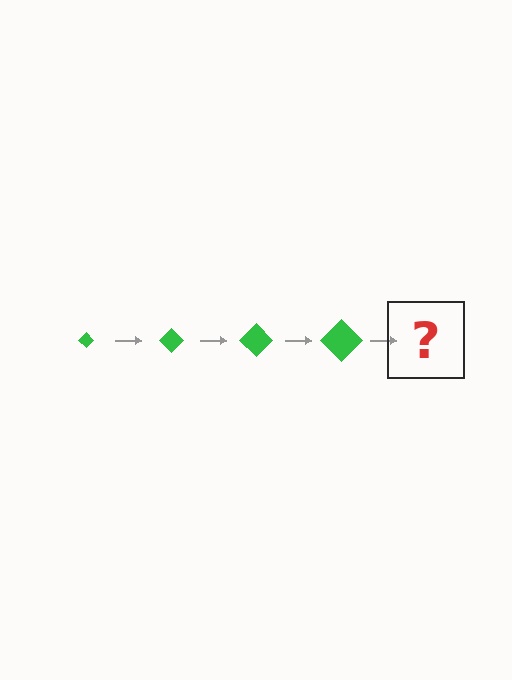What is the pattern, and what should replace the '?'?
The pattern is that the diamond gets progressively larger each step. The '?' should be a green diamond, larger than the previous one.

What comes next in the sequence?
The next element should be a green diamond, larger than the previous one.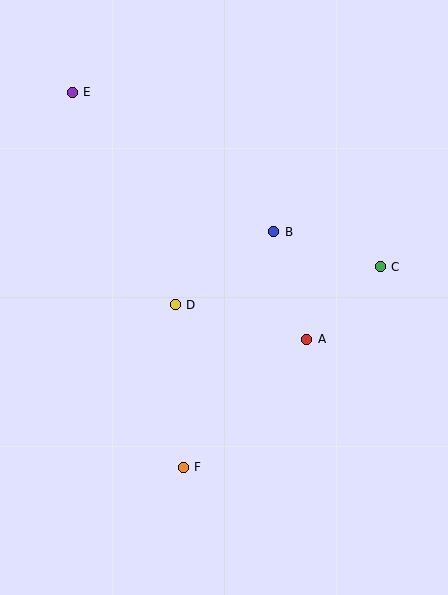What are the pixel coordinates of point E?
Point E is at (72, 92).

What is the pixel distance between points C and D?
The distance between C and D is 208 pixels.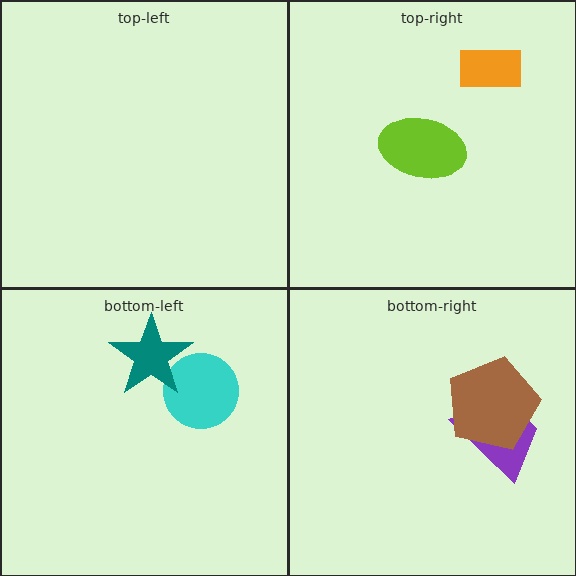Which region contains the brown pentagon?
The bottom-right region.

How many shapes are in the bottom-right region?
2.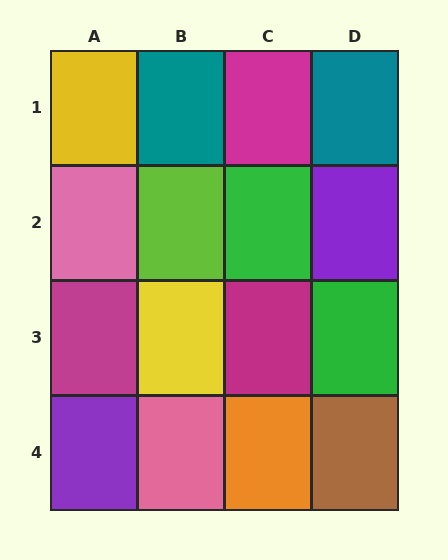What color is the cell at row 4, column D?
Brown.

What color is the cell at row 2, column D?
Purple.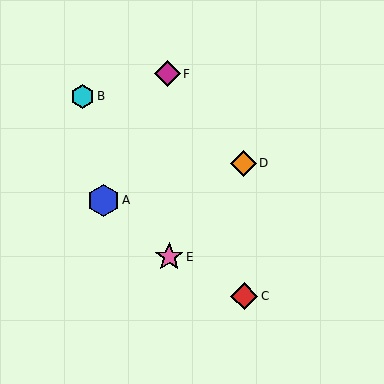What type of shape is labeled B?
Shape B is a cyan hexagon.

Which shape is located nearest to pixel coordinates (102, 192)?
The blue hexagon (labeled A) at (104, 200) is nearest to that location.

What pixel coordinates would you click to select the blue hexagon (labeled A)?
Click at (104, 200) to select the blue hexagon A.